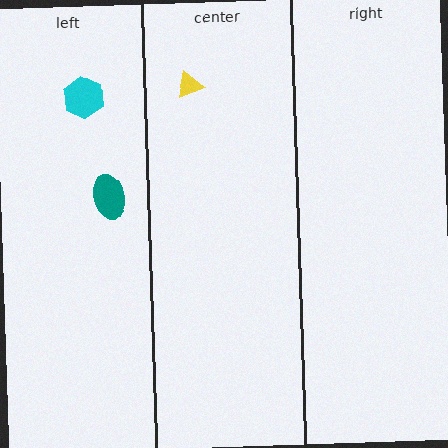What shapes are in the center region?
The yellow triangle.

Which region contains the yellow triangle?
The center region.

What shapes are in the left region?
The teal ellipse, the cyan hexagon.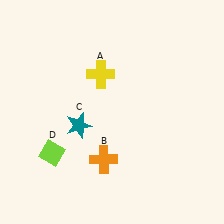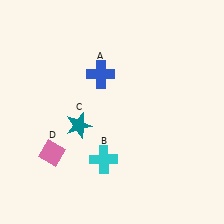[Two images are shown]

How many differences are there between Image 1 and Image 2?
There are 3 differences between the two images.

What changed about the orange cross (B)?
In Image 1, B is orange. In Image 2, it changed to cyan.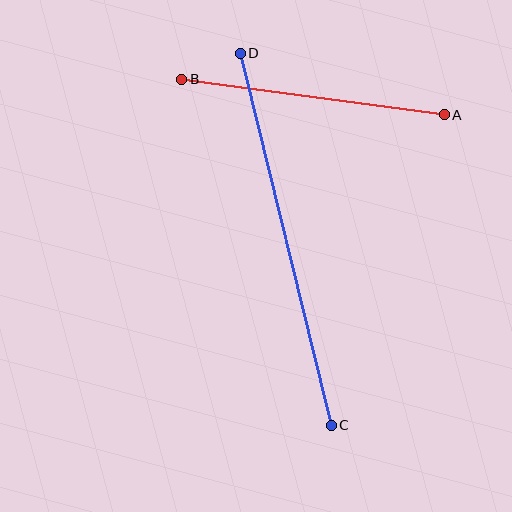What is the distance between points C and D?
The distance is approximately 383 pixels.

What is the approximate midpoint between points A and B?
The midpoint is at approximately (313, 97) pixels.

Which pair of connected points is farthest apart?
Points C and D are farthest apart.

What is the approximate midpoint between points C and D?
The midpoint is at approximately (286, 239) pixels.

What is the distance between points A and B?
The distance is approximately 265 pixels.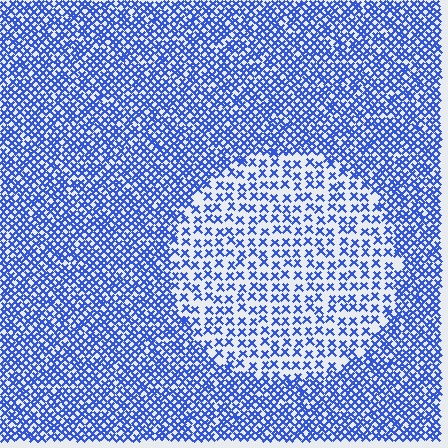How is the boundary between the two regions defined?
The boundary is defined by a change in element density (approximately 2.1x ratio). All elements are the same color, size, and shape.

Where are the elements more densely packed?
The elements are more densely packed outside the circle boundary.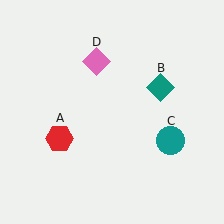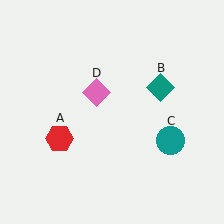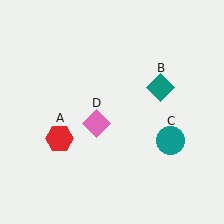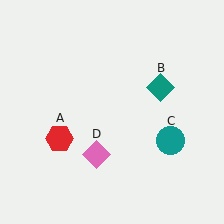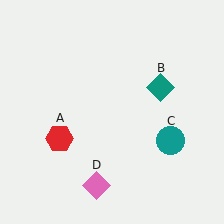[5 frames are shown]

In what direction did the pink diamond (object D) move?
The pink diamond (object D) moved down.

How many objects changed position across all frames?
1 object changed position: pink diamond (object D).